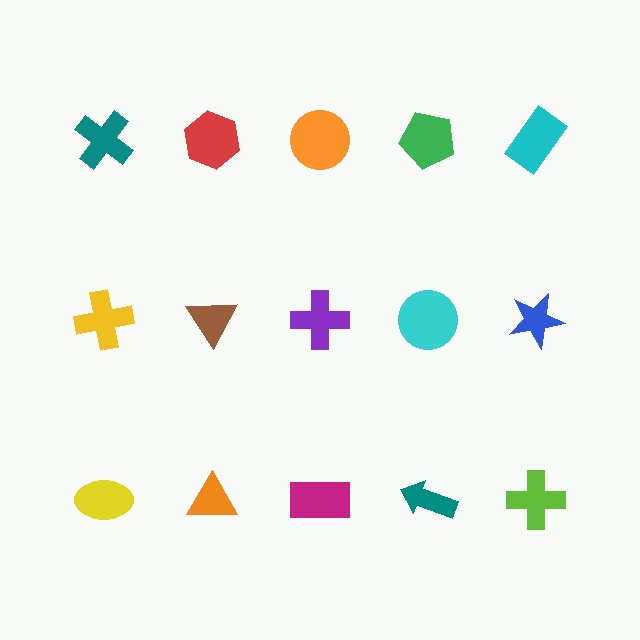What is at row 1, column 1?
A teal cross.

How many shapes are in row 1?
5 shapes.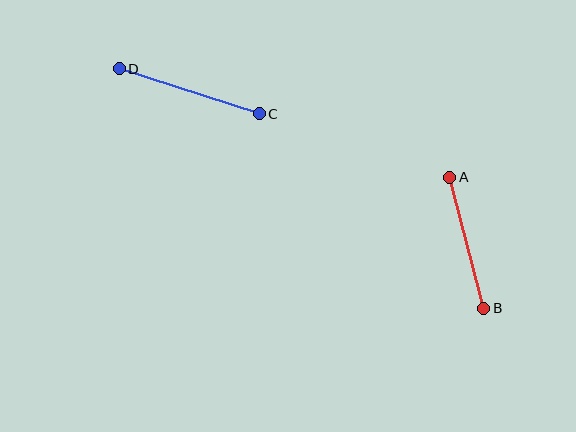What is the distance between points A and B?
The distance is approximately 135 pixels.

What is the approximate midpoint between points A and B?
The midpoint is at approximately (467, 243) pixels.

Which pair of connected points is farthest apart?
Points C and D are farthest apart.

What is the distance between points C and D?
The distance is approximately 147 pixels.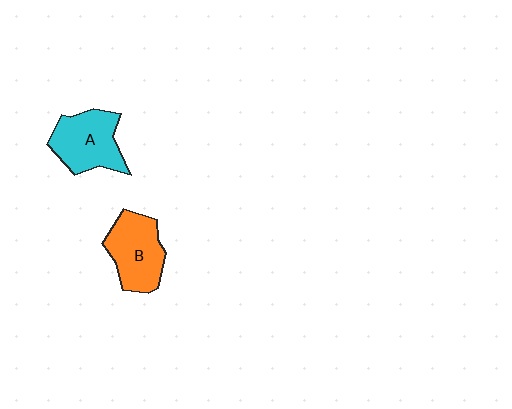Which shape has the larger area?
Shape A (cyan).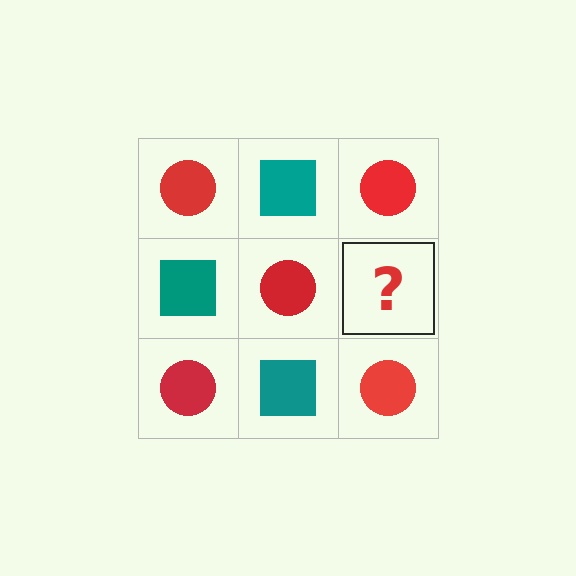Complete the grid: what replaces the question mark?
The question mark should be replaced with a teal square.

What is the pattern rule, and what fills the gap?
The rule is that it alternates red circle and teal square in a checkerboard pattern. The gap should be filled with a teal square.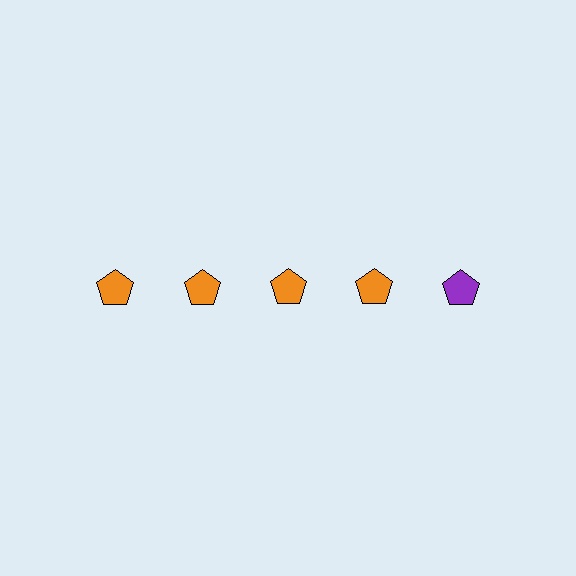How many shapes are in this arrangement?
There are 5 shapes arranged in a grid pattern.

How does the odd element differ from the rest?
It has a different color: purple instead of orange.